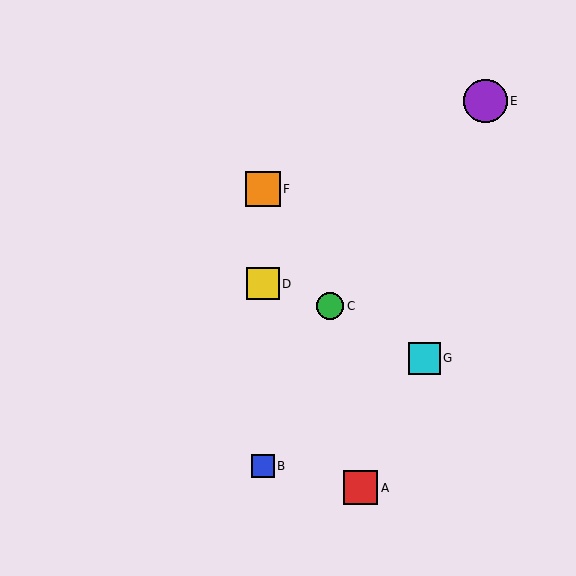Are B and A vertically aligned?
No, B is at x≈263 and A is at x≈361.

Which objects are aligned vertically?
Objects B, D, F are aligned vertically.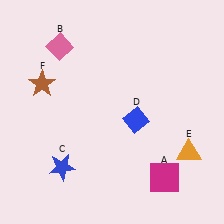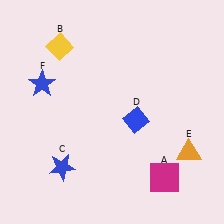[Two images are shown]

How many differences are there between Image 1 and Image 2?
There are 2 differences between the two images.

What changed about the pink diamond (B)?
In Image 1, B is pink. In Image 2, it changed to yellow.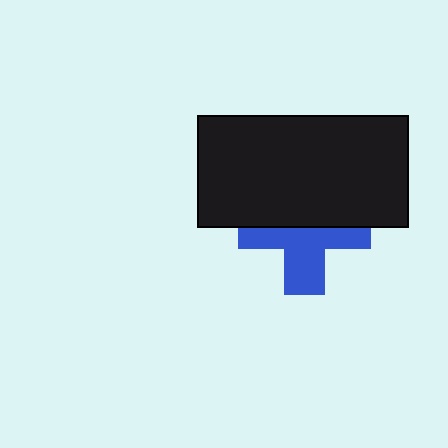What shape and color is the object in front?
The object in front is a black rectangle.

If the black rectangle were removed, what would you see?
You would see the complete blue cross.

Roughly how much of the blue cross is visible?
About half of it is visible (roughly 51%).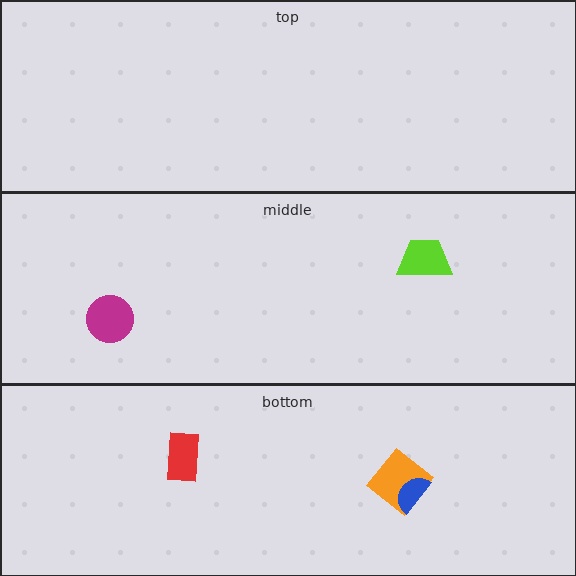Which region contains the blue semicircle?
The bottom region.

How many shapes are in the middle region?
2.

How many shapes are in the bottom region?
3.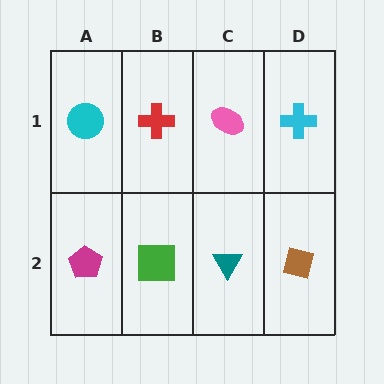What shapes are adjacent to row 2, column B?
A red cross (row 1, column B), a magenta pentagon (row 2, column A), a teal triangle (row 2, column C).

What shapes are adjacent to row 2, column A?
A cyan circle (row 1, column A), a green square (row 2, column B).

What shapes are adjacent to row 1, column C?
A teal triangle (row 2, column C), a red cross (row 1, column B), a cyan cross (row 1, column D).